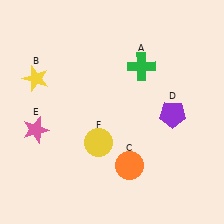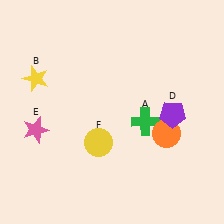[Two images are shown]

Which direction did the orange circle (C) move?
The orange circle (C) moved right.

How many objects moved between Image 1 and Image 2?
2 objects moved between the two images.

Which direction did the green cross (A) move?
The green cross (A) moved down.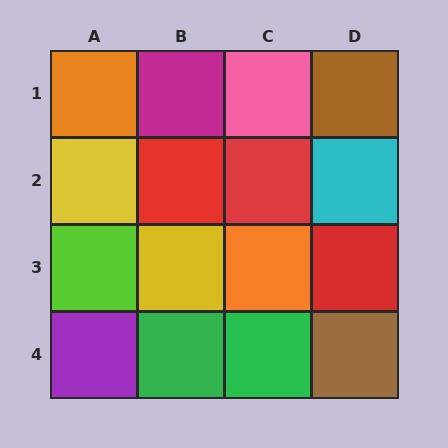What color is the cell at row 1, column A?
Orange.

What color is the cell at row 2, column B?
Red.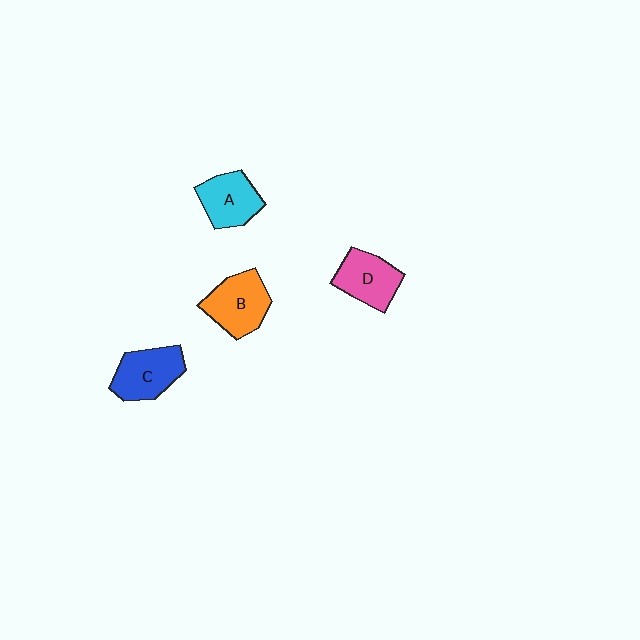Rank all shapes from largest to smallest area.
From largest to smallest: B (orange), C (blue), D (pink), A (cyan).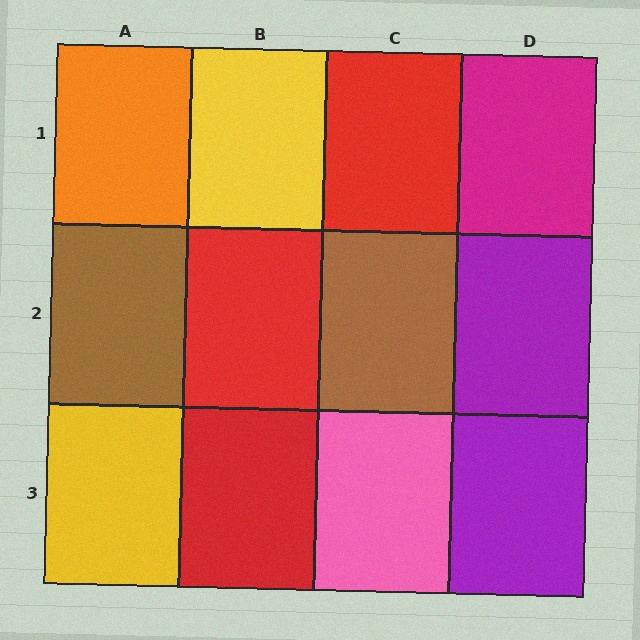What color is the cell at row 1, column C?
Red.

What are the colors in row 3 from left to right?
Yellow, red, pink, purple.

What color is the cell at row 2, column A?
Brown.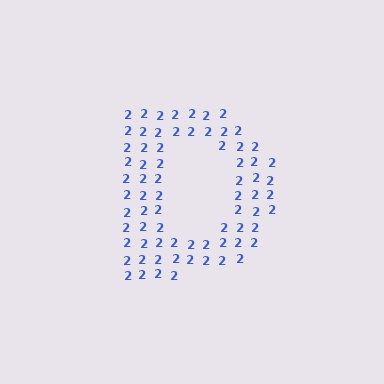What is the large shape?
The large shape is the letter D.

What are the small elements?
The small elements are digit 2's.